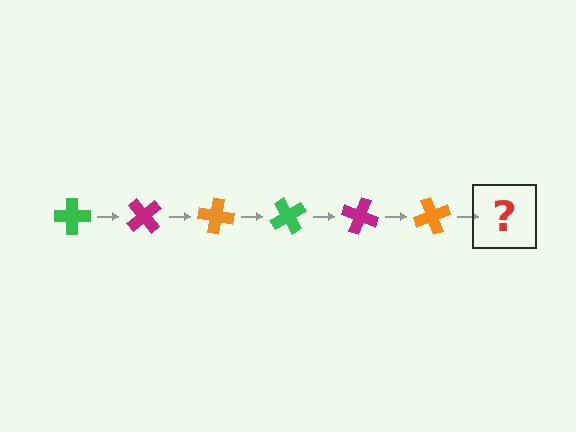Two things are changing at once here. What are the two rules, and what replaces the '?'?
The two rules are that it rotates 50 degrees each step and the color cycles through green, magenta, and orange. The '?' should be a green cross, rotated 300 degrees from the start.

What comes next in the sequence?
The next element should be a green cross, rotated 300 degrees from the start.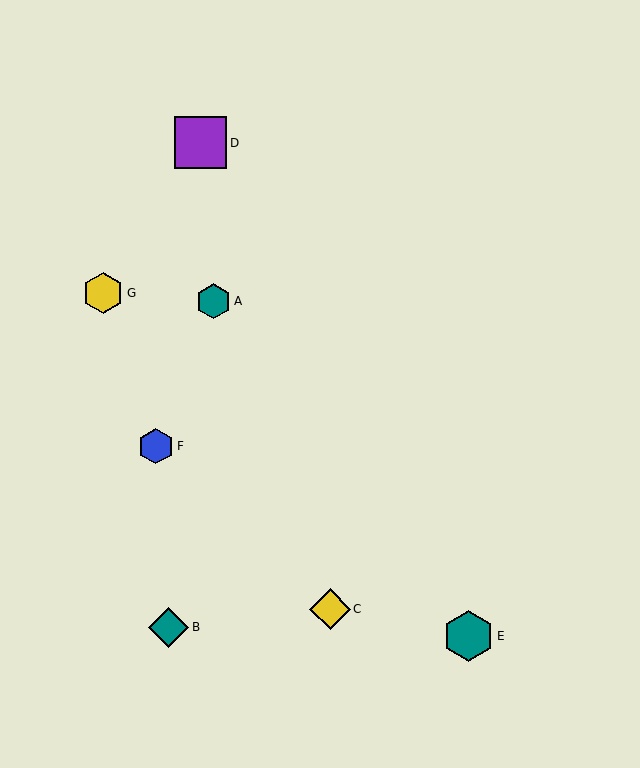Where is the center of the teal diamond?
The center of the teal diamond is at (168, 628).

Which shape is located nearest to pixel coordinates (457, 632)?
The teal hexagon (labeled E) at (469, 636) is nearest to that location.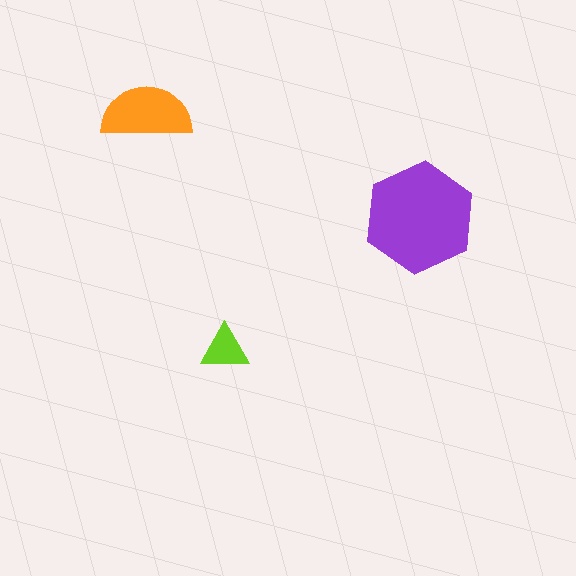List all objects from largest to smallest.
The purple hexagon, the orange semicircle, the lime triangle.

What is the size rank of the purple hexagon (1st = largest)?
1st.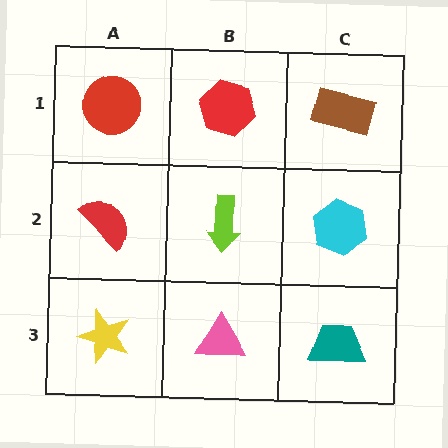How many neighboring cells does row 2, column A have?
3.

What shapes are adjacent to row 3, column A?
A red semicircle (row 2, column A), a pink triangle (row 3, column B).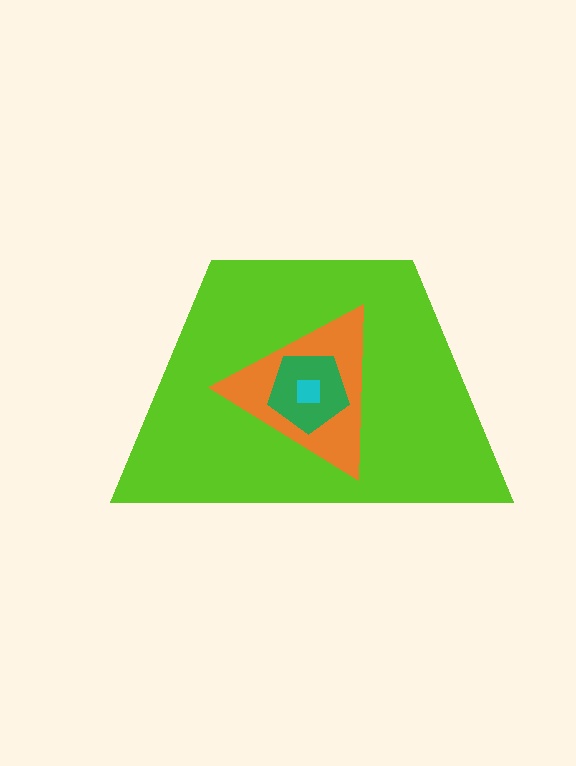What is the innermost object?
The cyan square.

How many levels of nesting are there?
4.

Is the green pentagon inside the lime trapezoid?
Yes.